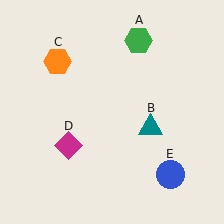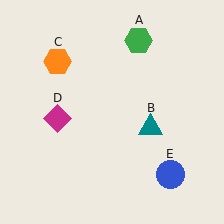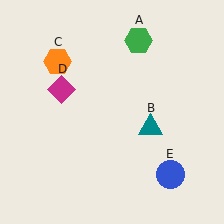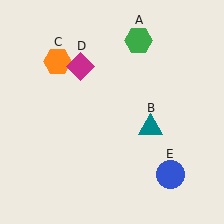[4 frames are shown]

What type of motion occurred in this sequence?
The magenta diamond (object D) rotated clockwise around the center of the scene.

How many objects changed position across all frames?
1 object changed position: magenta diamond (object D).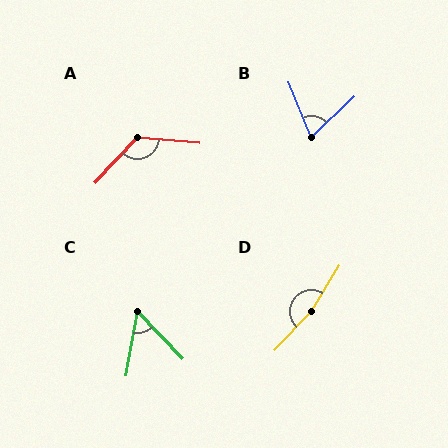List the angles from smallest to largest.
C (54°), B (68°), A (128°), D (168°).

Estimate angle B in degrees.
Approximately 68 degrees.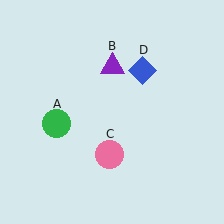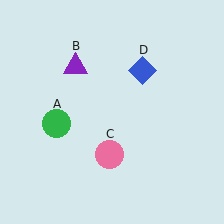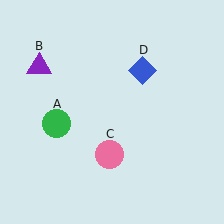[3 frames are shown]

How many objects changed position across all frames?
1 object changed position: purple triangle (object B).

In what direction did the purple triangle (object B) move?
The purple triangle (object B) moved left.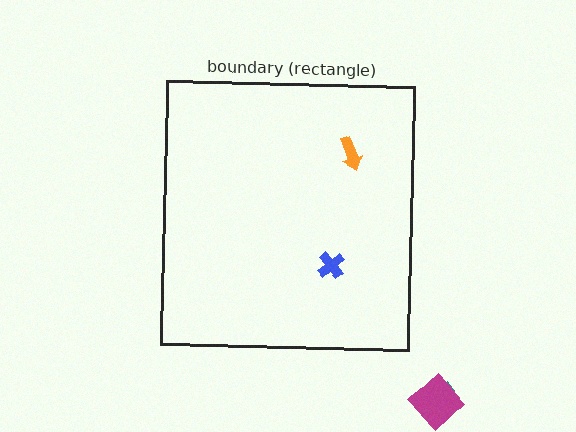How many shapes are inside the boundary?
2 inside, 2 outside.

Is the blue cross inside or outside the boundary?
Inside.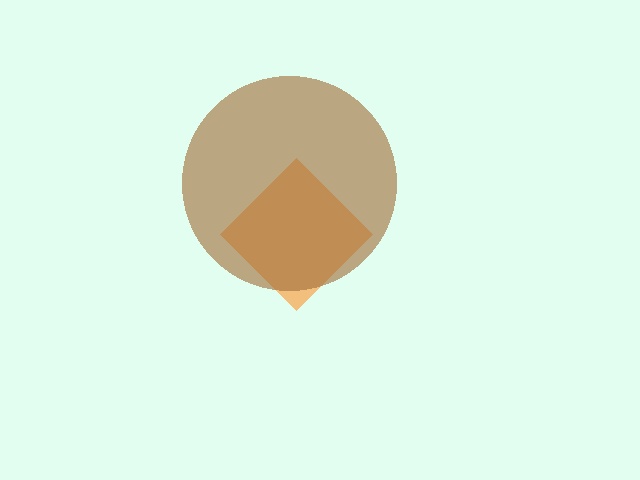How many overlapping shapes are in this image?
There are 2 overlapping shapes in the image.